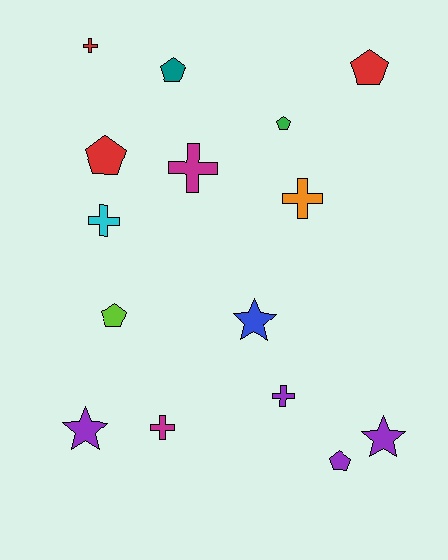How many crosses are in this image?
There are 6 crosses.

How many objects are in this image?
There are 15 objects.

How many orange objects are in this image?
There is 1 orange object.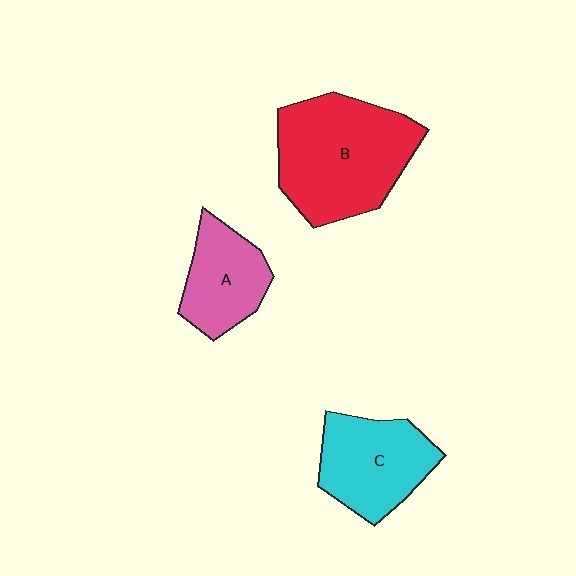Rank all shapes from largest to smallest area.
From largest to smallest: B (red), C (cyan), A (pink).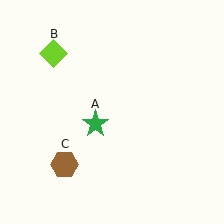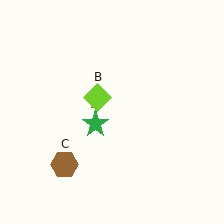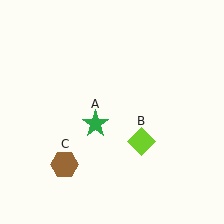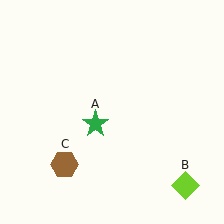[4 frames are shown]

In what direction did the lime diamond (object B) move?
The lime diamond (object B) moved down and to the right.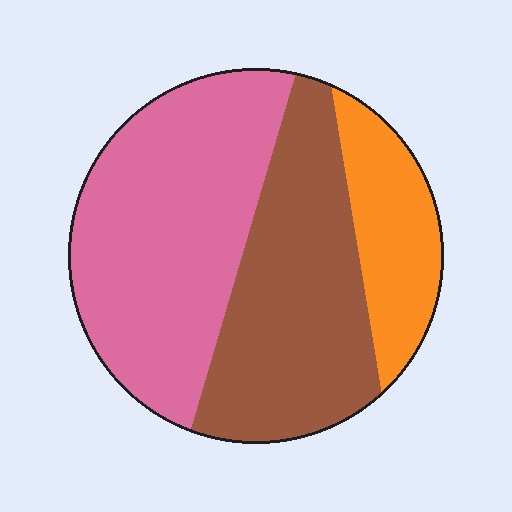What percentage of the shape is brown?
Brown covers 37% of the shape.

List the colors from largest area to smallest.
From largest to smallest: pink, brown, orange.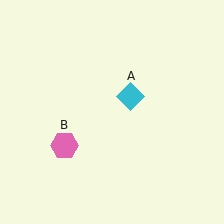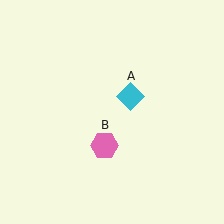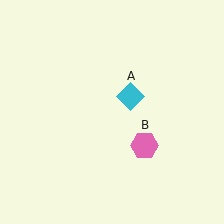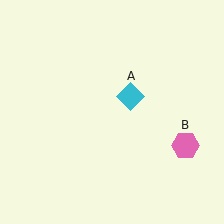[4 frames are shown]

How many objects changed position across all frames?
1 object changed position: pink hexagon (object B).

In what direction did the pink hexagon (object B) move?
The pink hexagon (object B) moved right.